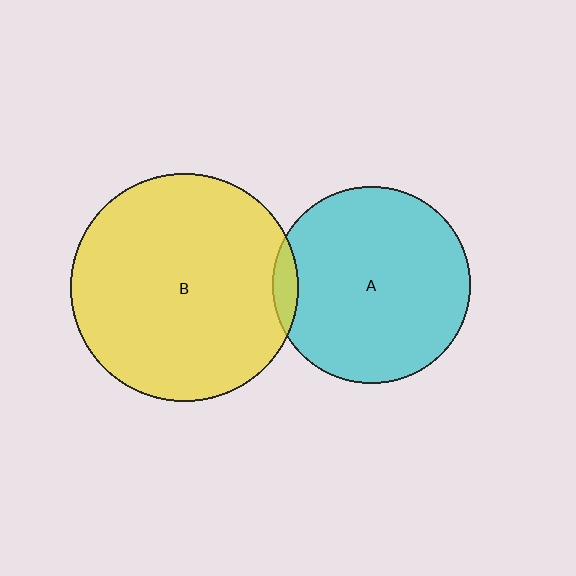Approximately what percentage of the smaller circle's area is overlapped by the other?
Approximately 5%.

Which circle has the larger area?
Circle B (yellow).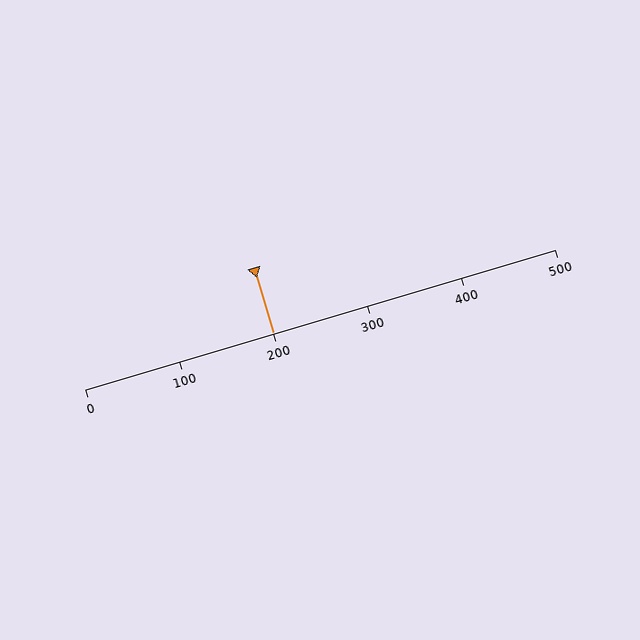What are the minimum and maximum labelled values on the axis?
The axis runs from 0 to 500.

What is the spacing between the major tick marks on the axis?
The major ticks are spaced 100 apart.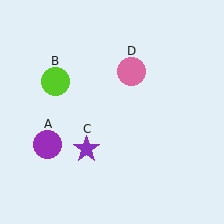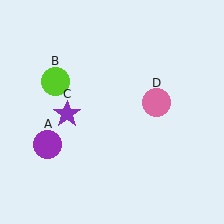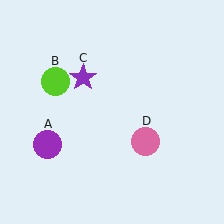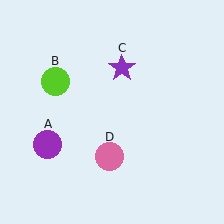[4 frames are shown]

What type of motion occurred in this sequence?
The purple star (object C), pink circle (object D) rotated clockwise around the center of the scene.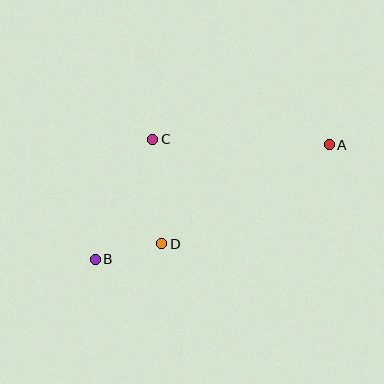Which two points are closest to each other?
Points B and D are closest to each other.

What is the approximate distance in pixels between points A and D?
The distance between A and D is approximately 194 pixels.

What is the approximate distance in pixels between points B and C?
The distance between B and C is approximately 133 pixels.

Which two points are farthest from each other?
Points A and B are farthest from each other.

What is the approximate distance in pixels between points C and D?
The distance between C and D is approximately 105 pixels.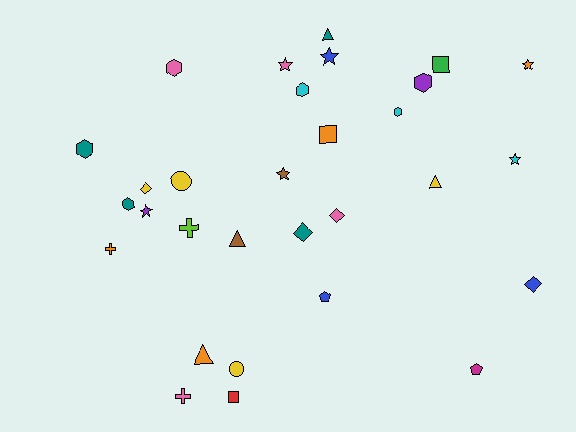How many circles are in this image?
There are 2 circles.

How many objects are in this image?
There are 30 objects.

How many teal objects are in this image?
There are 4 teal objects.